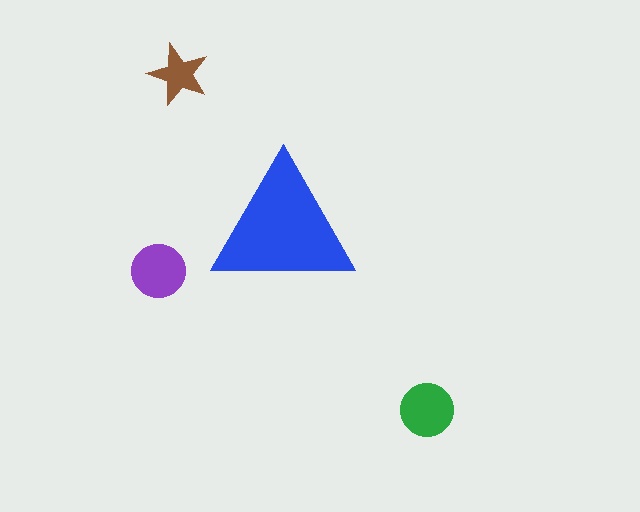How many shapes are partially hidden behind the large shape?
0 shapes are partially hidden.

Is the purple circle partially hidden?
No, the purple circle is fully visible.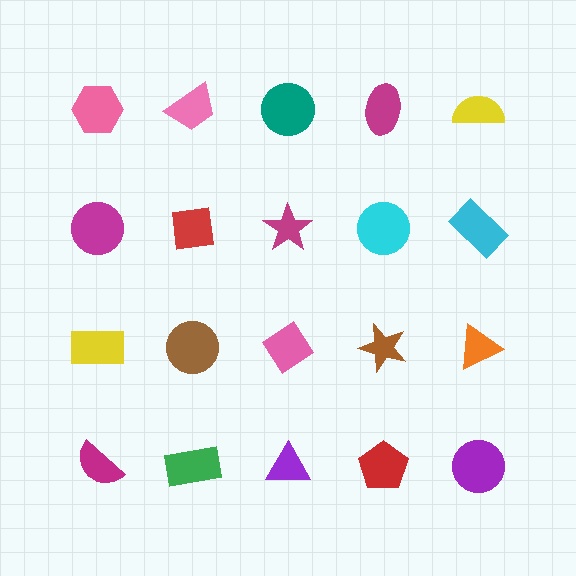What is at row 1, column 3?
A teal circle.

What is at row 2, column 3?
A magenta star.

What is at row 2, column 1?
A magenta circle.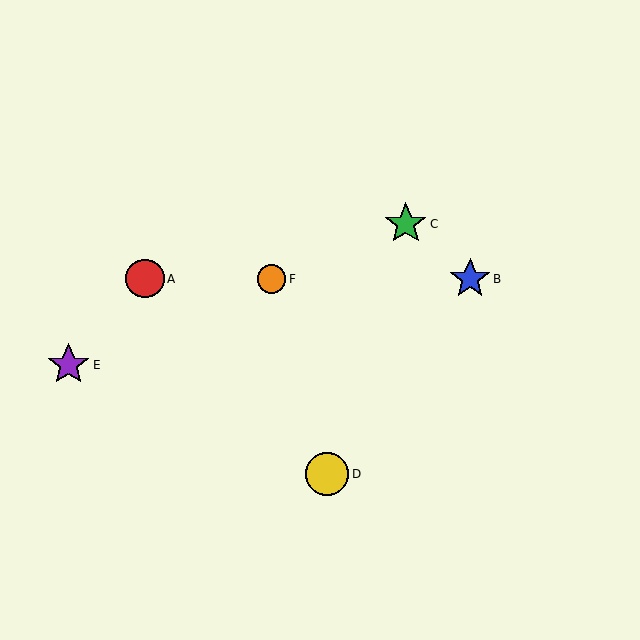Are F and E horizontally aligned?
No, F is at y≈279 and E is at y≈365.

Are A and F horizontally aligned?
Yes, both are at y≈279.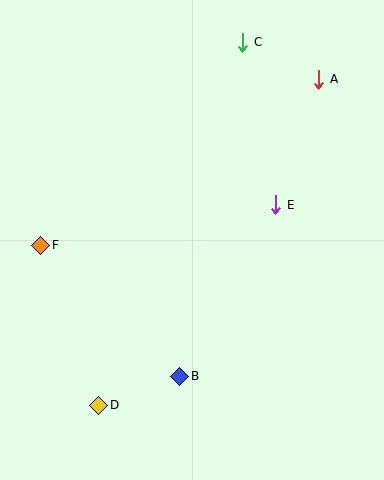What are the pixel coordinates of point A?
Point A is at (319, 79).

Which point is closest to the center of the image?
Point E at (276, 205) is closest to the center.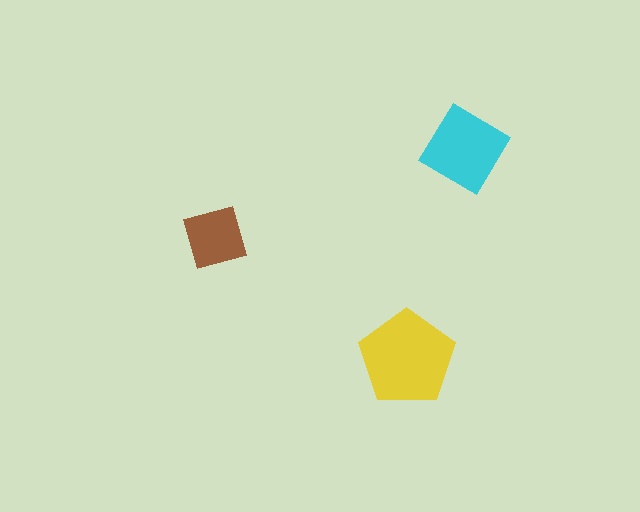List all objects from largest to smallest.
The yellow pentagon, the cyan diamond, the brown diamond.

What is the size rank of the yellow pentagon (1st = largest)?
1st.